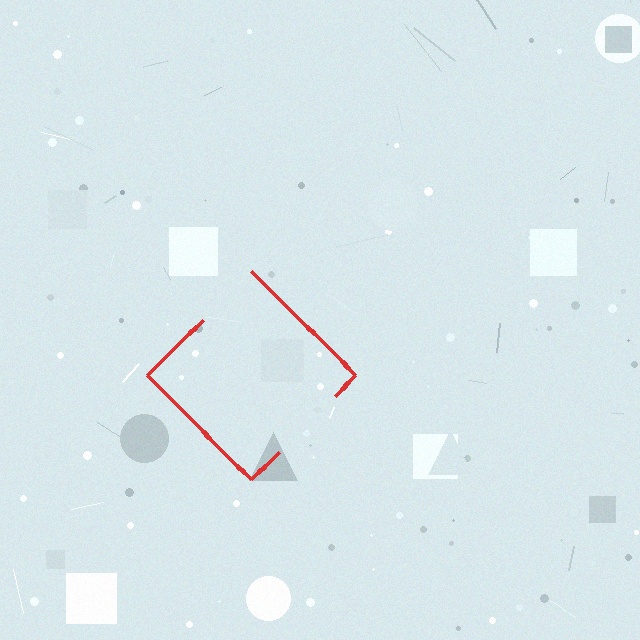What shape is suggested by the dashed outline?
The dashed outline suggests a diamond.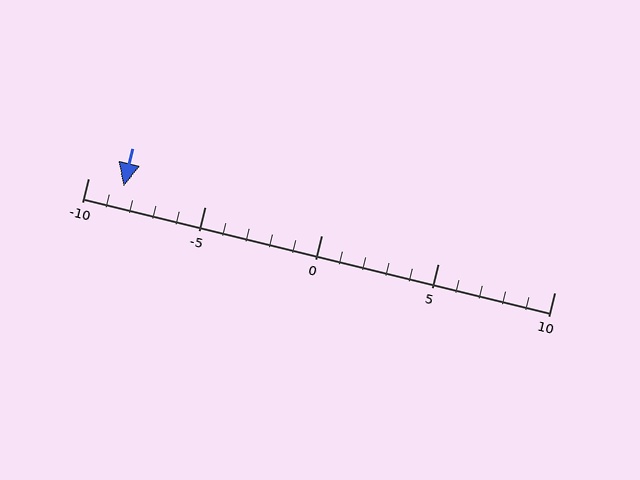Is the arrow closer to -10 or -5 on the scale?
The arrow is closer to -10.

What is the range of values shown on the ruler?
The ruler shows values from -10 to 10.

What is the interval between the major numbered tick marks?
The major tick marks are spaced 5 units apart.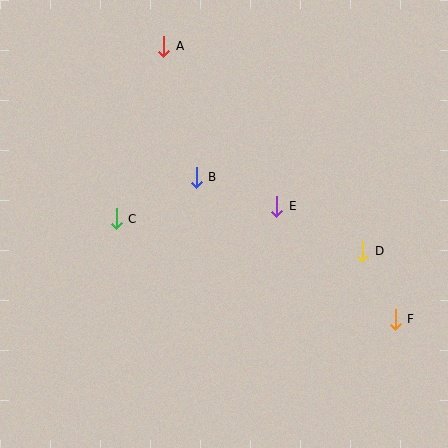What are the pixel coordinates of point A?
Point A is at (164, 46).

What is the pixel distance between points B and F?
The distance between B and F is 245 pixels.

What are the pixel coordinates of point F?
Point F is at (395, 319).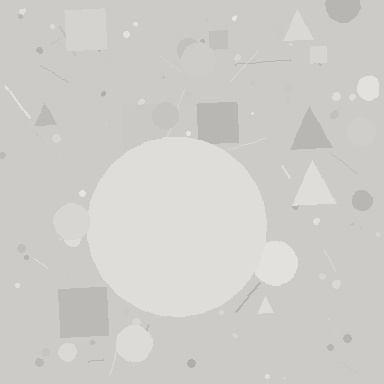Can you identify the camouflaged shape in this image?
The camouflaged shape is a circle.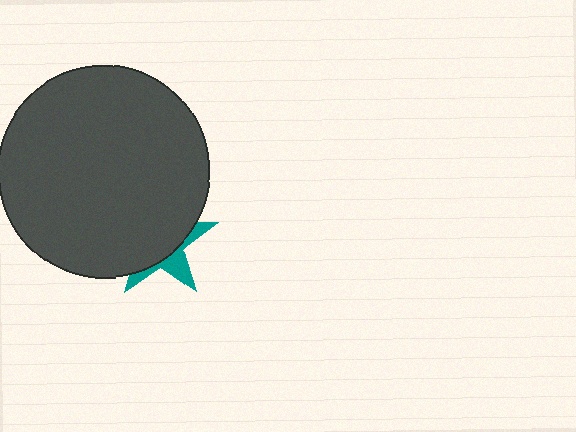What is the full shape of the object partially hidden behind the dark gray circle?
The partially hidden object is a teal star.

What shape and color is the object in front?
The object in front is a dark gray circle.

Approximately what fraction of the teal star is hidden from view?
Roughly 70% of the teal star is hidden behind the dark gray circle.